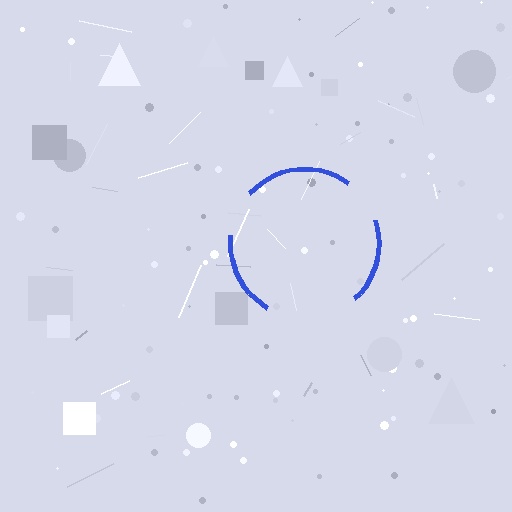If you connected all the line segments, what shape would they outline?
They would outline a circle.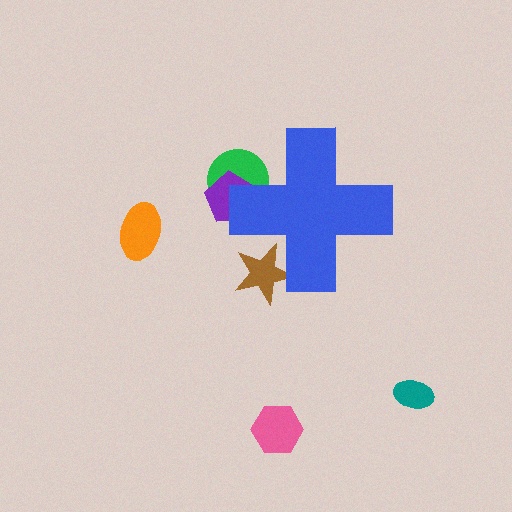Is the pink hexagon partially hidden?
No, the pink hexagon is fully visible.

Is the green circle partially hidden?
Yes, the green circle is partially hidden behind the blue cross.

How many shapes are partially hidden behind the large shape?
3 shapes are partially hidden.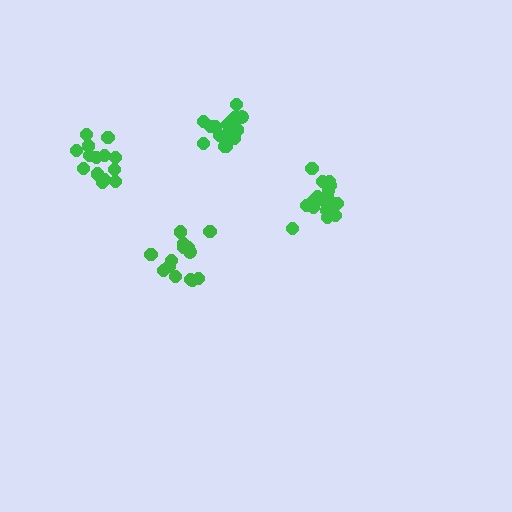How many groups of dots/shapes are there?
There are 4 groups.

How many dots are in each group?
Group 1: 18 dots, Group 2: 17 dots, Group 3: 15 dots, Group 4: 14 dots (64 total).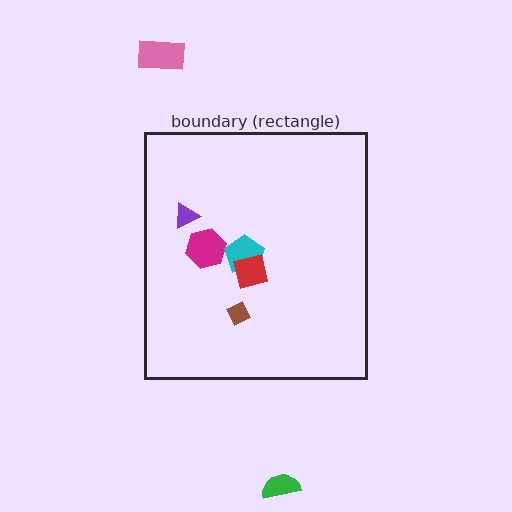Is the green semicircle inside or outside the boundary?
Outside.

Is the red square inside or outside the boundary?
Inside.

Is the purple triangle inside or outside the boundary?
Inside.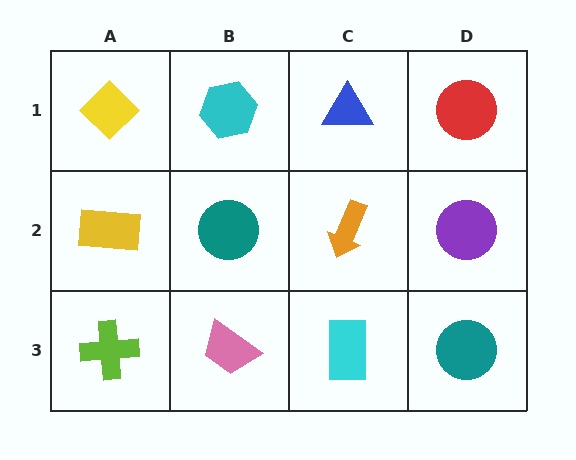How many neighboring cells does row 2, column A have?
3.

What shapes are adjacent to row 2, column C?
A blue triangle (row 1, column C), a cyan rectangle (row 3, column C), a teal circle (row 2, column B), a purple circle (row 2, column D).